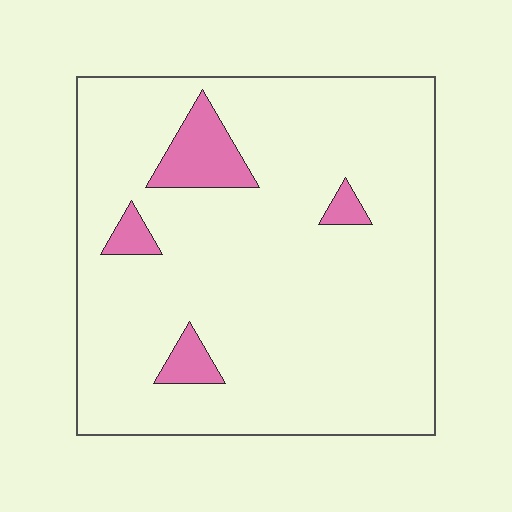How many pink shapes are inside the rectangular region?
4.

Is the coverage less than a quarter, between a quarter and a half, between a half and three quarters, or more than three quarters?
Less than a quarter.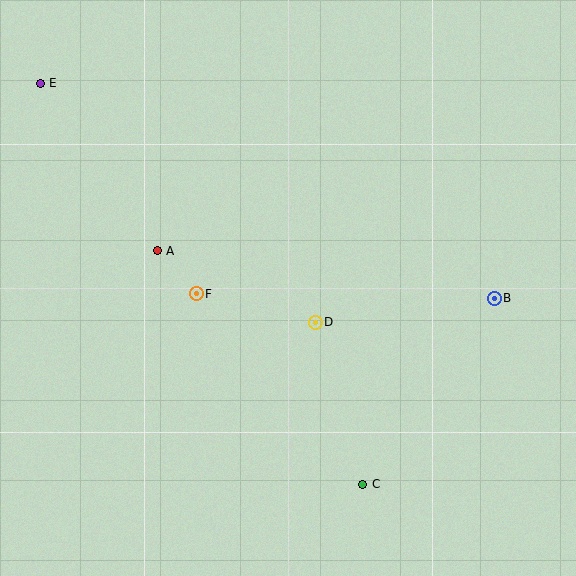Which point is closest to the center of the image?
Point D at (315, 322) is closest to the center.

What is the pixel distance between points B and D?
The distance between B and D is 181 pixels.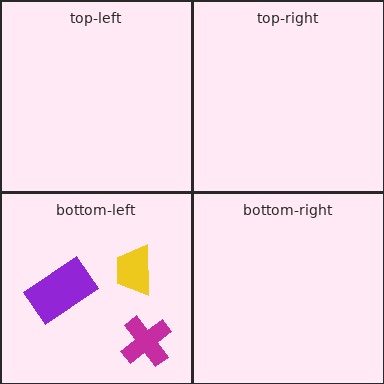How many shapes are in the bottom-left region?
3.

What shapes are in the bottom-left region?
The purple rectangle, the magenta cross, the yellow trapezoid.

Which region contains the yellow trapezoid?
The bottom-left region.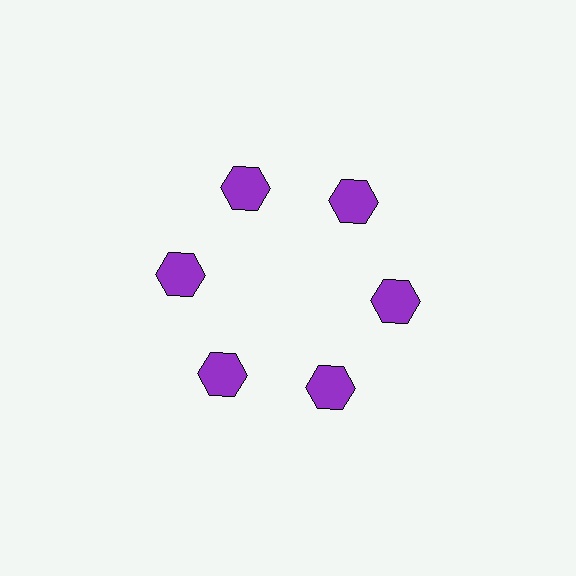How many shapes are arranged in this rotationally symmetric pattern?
There are 6 shapes, arranged in 6 groups of 1.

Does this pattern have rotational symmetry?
Yes, this pattern has 6-fold rotational symmetry. It looks the same after rotating 60 degrees around the center.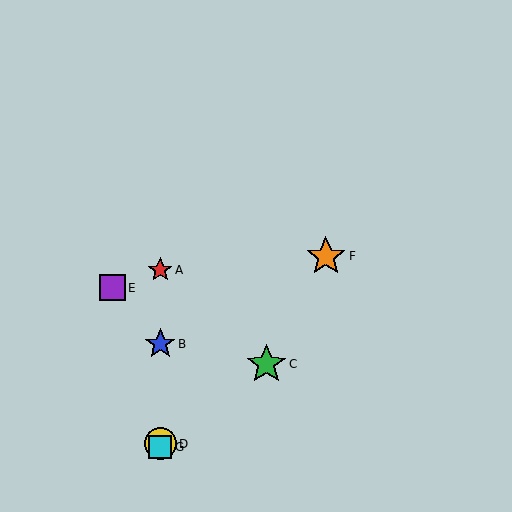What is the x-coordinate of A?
Object A is at x≈160.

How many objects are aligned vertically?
4 objects (A, B, D, G) are aligned vertically.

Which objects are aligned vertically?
Objects A, B, D, G are aligned vertically.